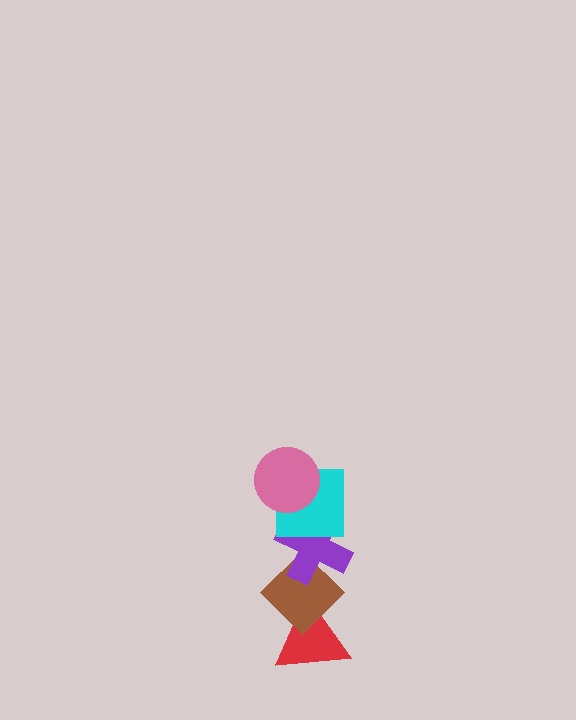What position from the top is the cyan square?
The cyan square is 2nd from the top.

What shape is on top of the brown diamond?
The purple cross is on top of the brown diamond.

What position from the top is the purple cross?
The purple cross is 3rd from the top.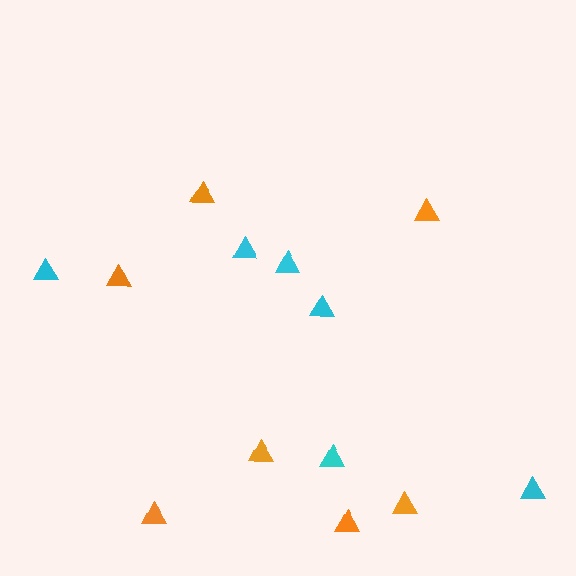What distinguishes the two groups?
There are 2 groups: one group of orange triangles (7) and one group of cyan triangles (6).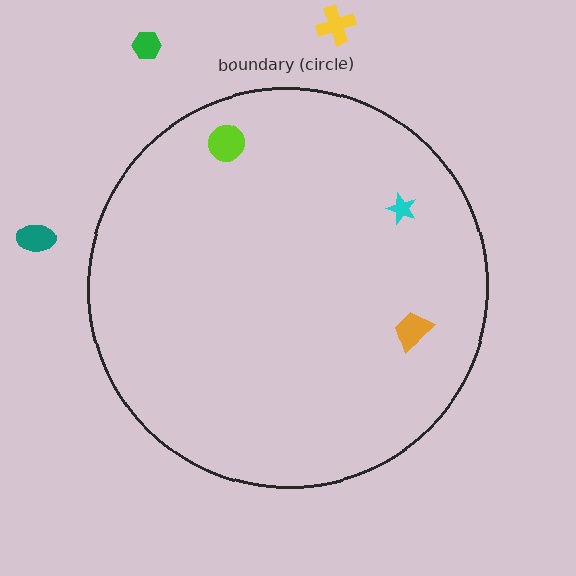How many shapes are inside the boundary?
3 inside, 3 outside.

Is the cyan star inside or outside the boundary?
Inside.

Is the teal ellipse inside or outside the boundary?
Outside.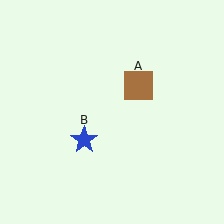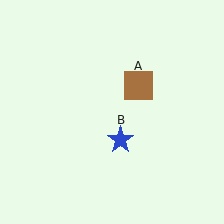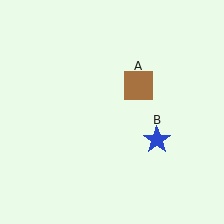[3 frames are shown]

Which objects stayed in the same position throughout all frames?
Brown square (object A) remained stationary.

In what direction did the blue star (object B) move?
The blue star (object B) moved right.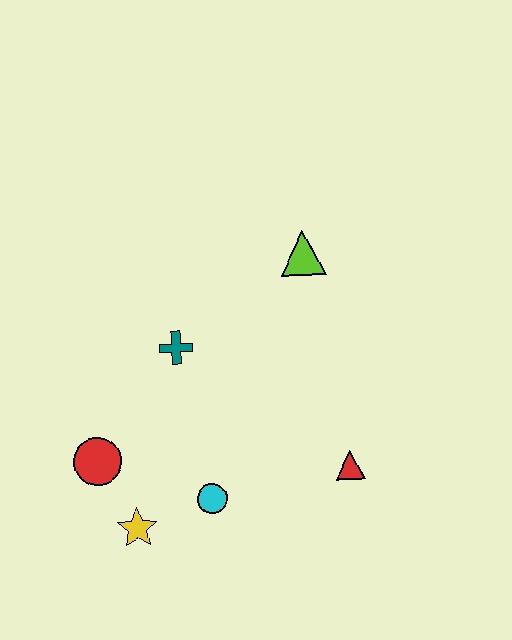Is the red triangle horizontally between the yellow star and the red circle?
No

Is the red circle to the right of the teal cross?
No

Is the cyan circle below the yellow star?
No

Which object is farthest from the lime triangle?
The yellow star is farthest from the lime triangle.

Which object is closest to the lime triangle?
The teal cross is closest to the lime triangle.